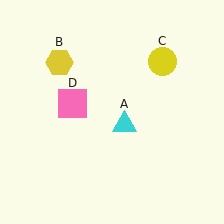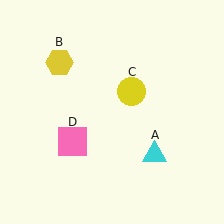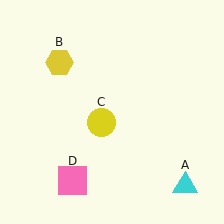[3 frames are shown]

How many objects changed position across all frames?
3 objects changed position: cyan triangle (object A), yellow circle (object C), pink square (object D).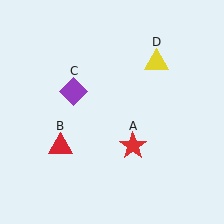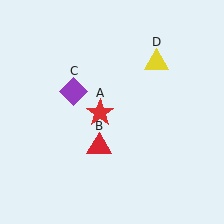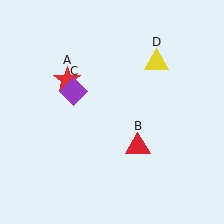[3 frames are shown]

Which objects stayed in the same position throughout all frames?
Purple diamond (object C) and yellow triangle (object D) remained stationary.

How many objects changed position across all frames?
2 objects changed position: red star (object A), red triangle (object B).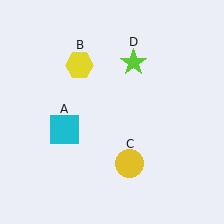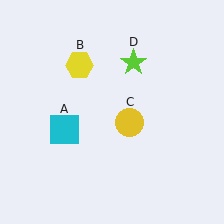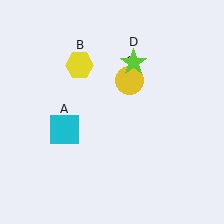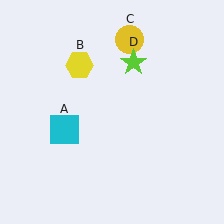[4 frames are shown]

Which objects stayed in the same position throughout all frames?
Cyan square (object A) and yellow hexagon (object B) and lime star (object D) remained stationary.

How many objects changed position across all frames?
1 object changed position: yellow circle (object C).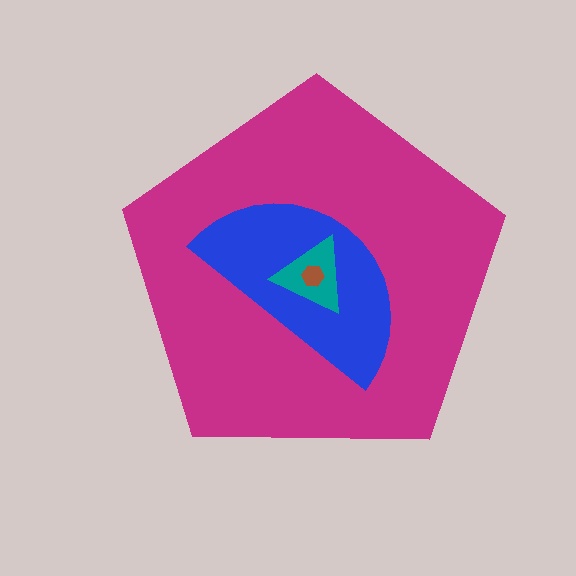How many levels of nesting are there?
4.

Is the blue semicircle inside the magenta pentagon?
Yes.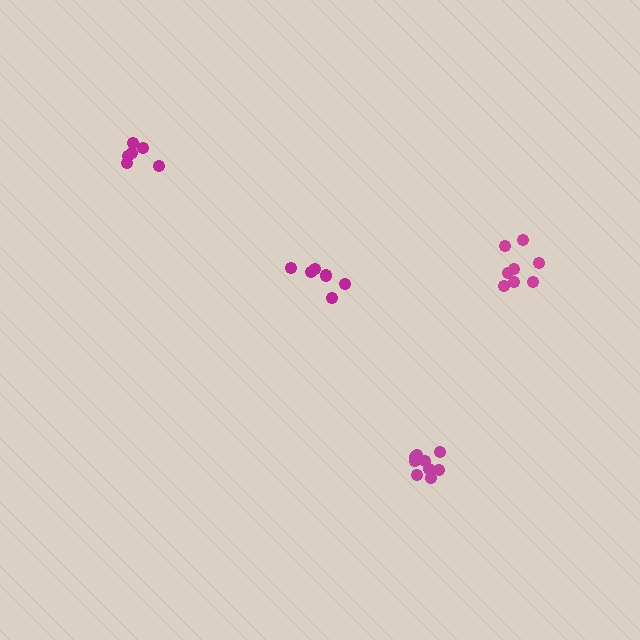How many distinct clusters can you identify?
There are 4 distinct clusters.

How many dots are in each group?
Group 1: 8 dots, Group 2: 9 dots, Group 3: 7 dots, Group 4: 6 dots (30 total).